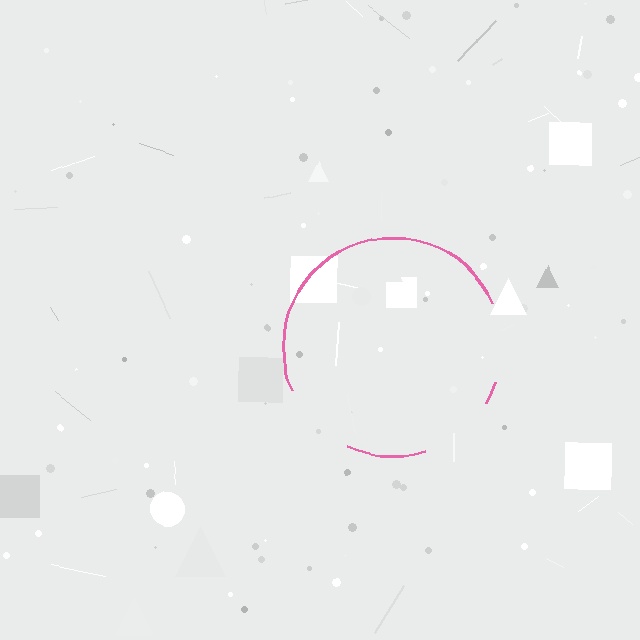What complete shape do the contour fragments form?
The contour fragments form a circle.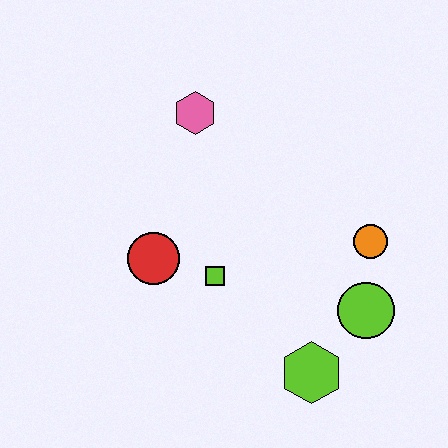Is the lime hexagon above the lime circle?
No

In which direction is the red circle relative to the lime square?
The red circle is to the left of the lime square.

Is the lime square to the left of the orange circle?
Yes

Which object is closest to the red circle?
The lime square is closest to the red circle.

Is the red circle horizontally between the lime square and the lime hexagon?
No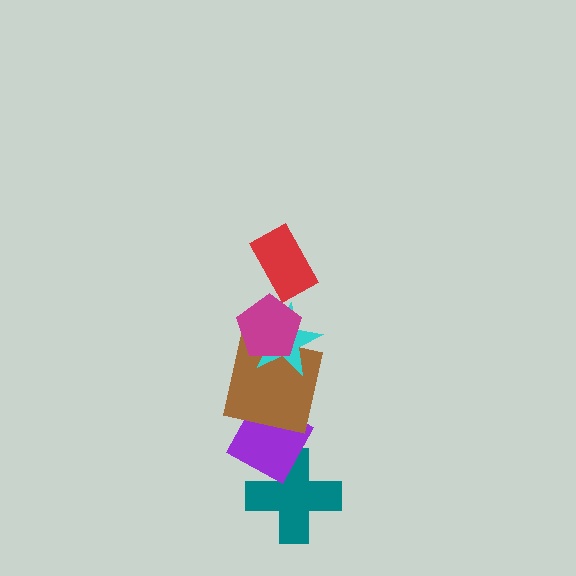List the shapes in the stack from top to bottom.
From top to bottom: the red rectangle, the magenta pentagon, the cyan star, the brown square, the purple diamond, the teal cross.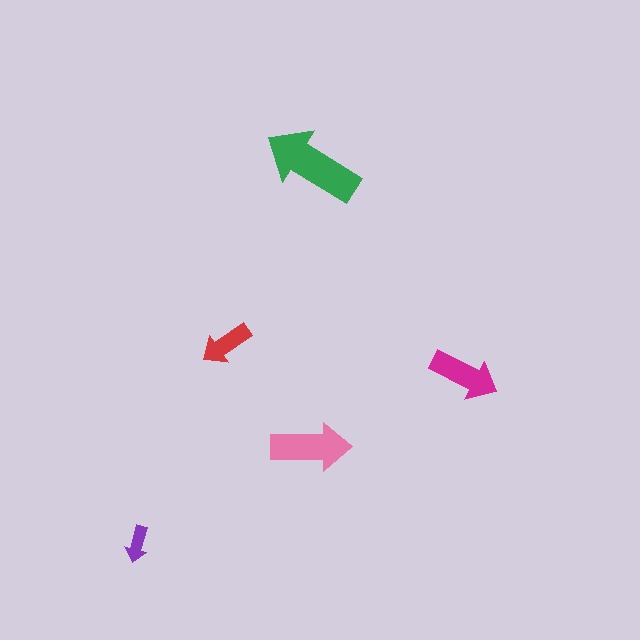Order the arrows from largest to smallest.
the green one, the pink one, the magenta one, the red one, the purple one.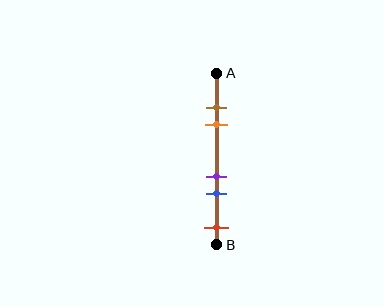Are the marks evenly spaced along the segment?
No, the marks are not evenly spaced.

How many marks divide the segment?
There are 5 marks dividing the segment.